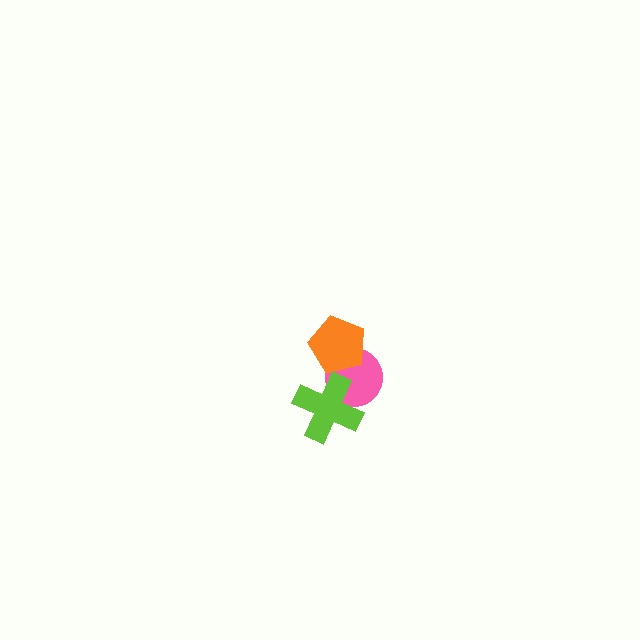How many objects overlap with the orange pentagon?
1 object overlaps with the orange pentagon.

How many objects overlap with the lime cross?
1 object overlaps with the lime cross.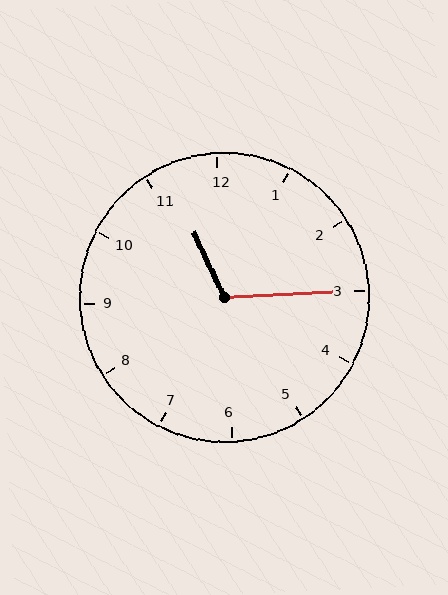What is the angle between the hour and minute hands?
Approximately 112 degrees.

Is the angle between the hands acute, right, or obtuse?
It is obtuse.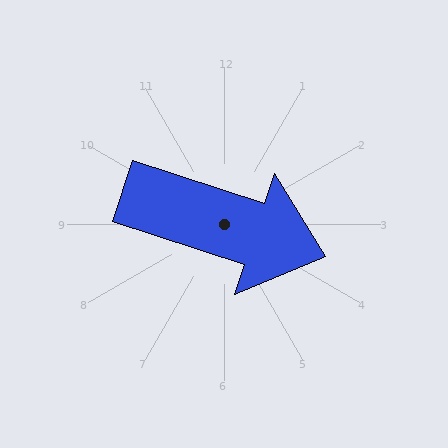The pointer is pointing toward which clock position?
Roughly 4 o'clock.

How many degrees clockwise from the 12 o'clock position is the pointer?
Approximately 108 degrees.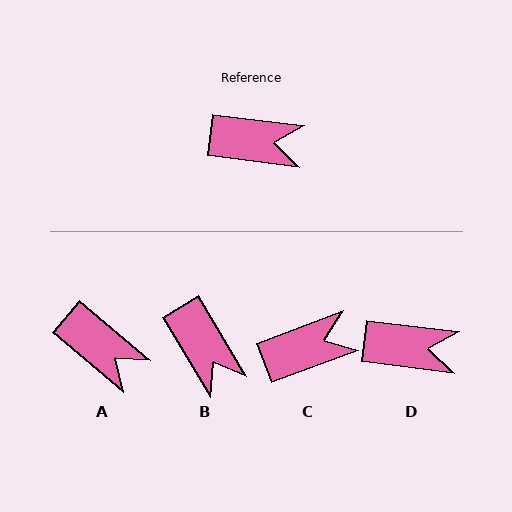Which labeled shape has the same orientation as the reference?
D.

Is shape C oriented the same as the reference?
No, it is off by about 27 degrees.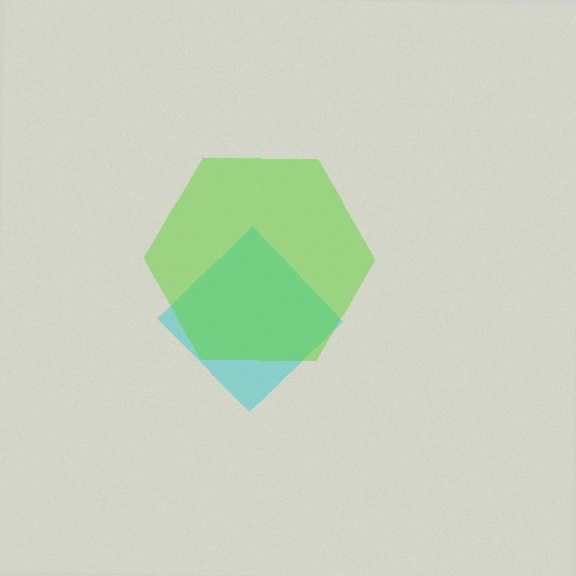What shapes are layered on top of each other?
The layered shapes are: a cyan diamond, a lime hexagon.